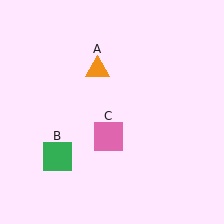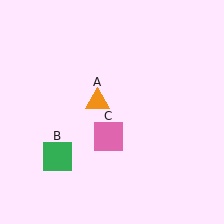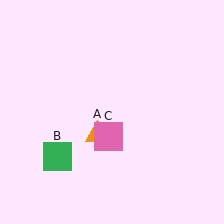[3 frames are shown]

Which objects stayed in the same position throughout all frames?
Green square (object B) and pink square (object C) remained stationary.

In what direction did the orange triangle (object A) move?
The orange triangle (object A) moved down.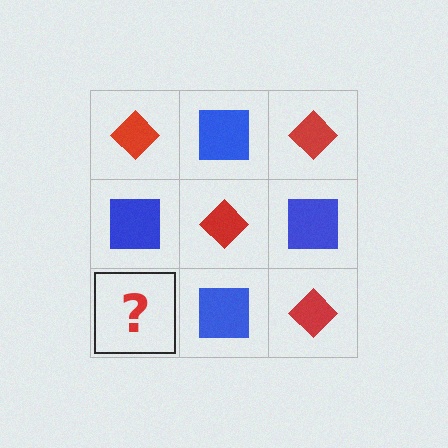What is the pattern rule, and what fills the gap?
The rule is that it alternates red diamond and blue square in a checkerboard pattern. The gap should be filled with a red diamond.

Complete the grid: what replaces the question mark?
The question mark should be replaced with a red diamond.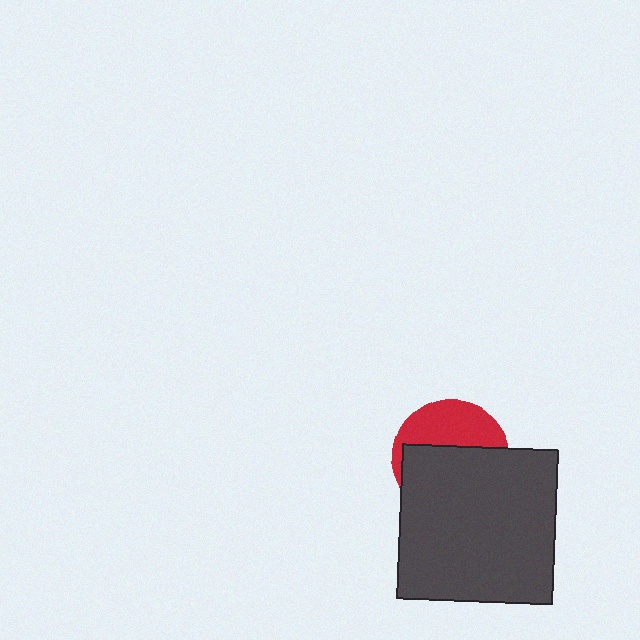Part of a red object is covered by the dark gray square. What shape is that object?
It is a circle.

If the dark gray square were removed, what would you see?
You would see the complete red circle.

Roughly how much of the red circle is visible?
A small part of it is visible (roughly 39%).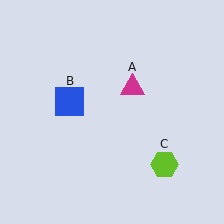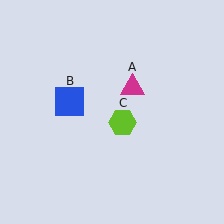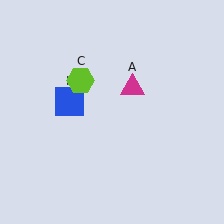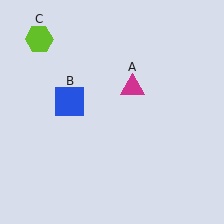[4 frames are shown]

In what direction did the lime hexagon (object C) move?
The lime hexagon (object C) moved up and to the left.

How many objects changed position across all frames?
1 object changed position: lime hexagon (object C).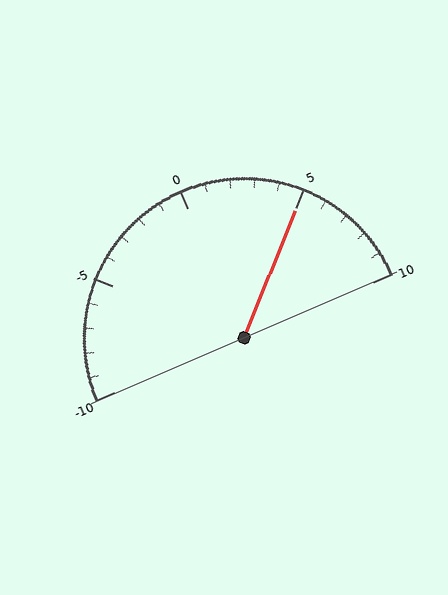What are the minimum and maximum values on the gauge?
The gauge ranges from -10 to 10.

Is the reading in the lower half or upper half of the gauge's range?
The reading is in the upper half of the range (-10 to 10).